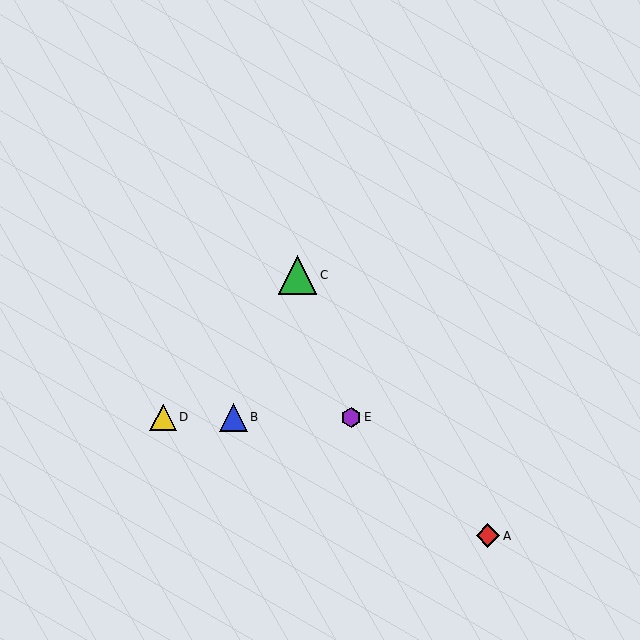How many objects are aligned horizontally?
3 objects (B, D, E) are aligned horizontally.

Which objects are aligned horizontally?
Objects B, D, E are aligned horizontally.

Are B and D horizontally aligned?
Yes, both are at y≈417.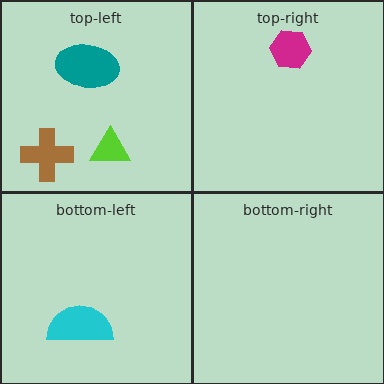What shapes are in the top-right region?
The magenta hexagon.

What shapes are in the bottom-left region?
The cyan semicircle.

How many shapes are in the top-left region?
3.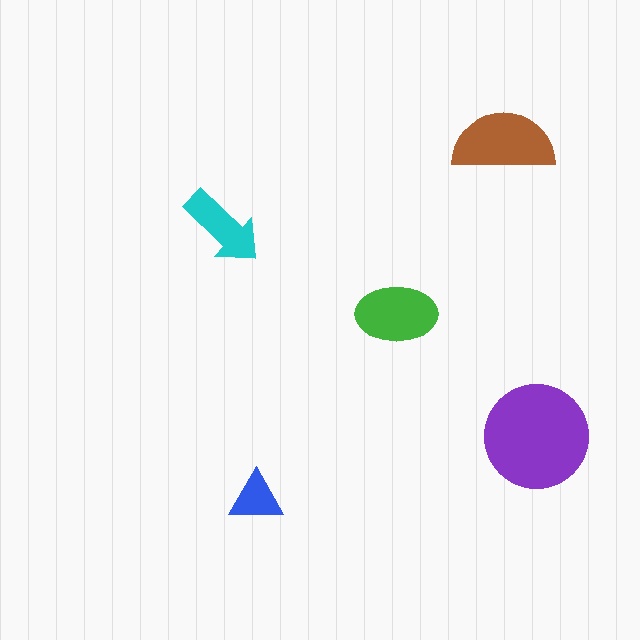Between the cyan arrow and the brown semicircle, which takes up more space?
The brown semicircle.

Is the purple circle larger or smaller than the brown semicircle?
Larger.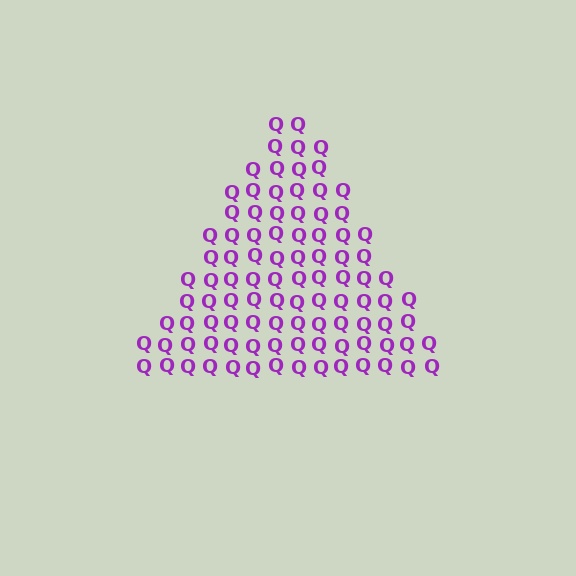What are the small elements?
The small elements are letter Q's.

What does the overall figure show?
The overall figure shows a triangle.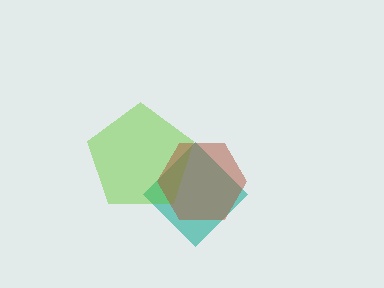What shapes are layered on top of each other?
The layered shapes are: a teal diamond, a lime pentagon, a brown hexagon.